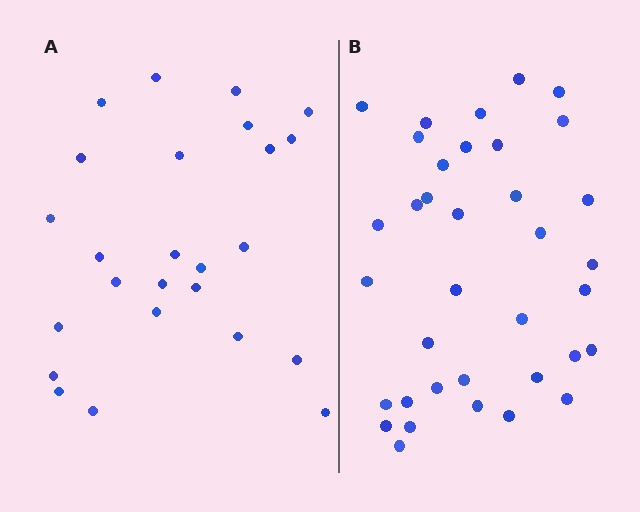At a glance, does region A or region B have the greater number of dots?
Region B (the right region) has more dots.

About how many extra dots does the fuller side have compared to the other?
Region B has roughly 12 or so more dots than region A.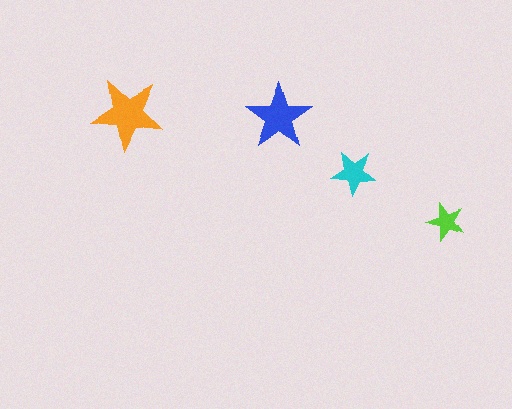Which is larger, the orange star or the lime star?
The orange one.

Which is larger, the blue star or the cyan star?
The blue one.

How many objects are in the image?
There are 4 objects in the image.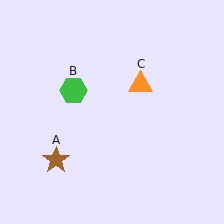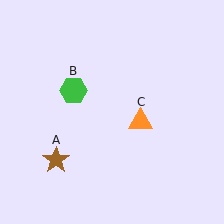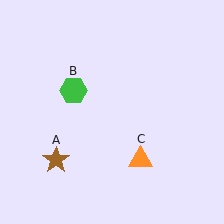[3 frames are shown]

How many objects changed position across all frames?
1 object changed position: orange triangle (object C).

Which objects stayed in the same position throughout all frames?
Brown star (object A) and green hexagon (object B) remained stationary.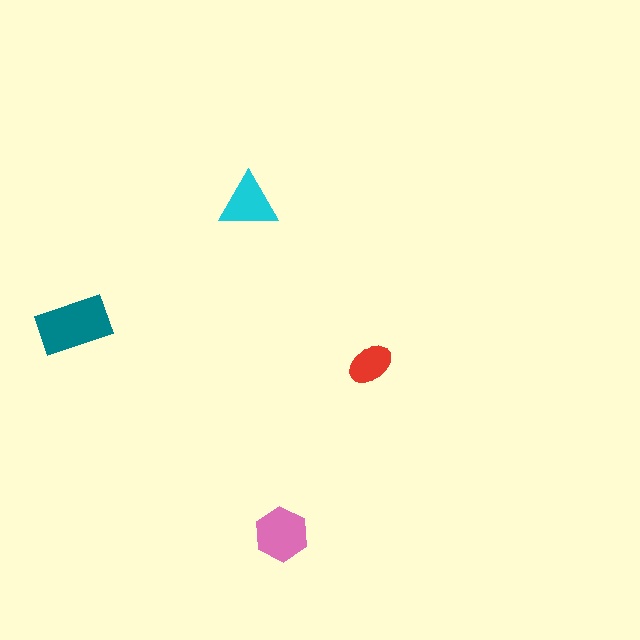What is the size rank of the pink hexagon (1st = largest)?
2nd.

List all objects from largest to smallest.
The teal rectangle, the pink hexagon, the cyan triangle, the red ellipse.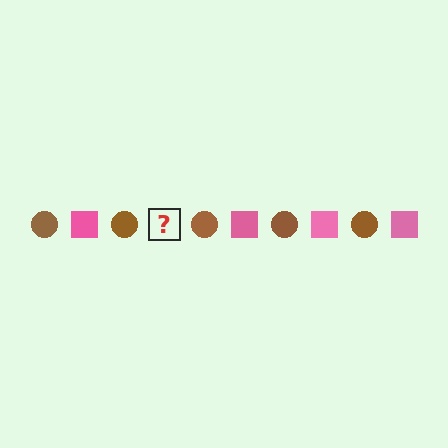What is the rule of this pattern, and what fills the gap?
The rule is that the pattern alternates between brown circle and pink square. The gap should be filled with a pink square.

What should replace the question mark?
The question mark should be replaced with a pink square.